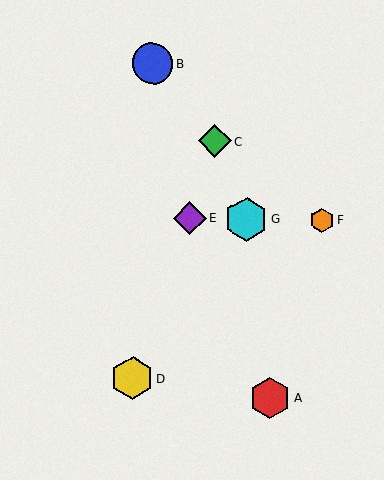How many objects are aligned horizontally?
3 objects (E, F, G) are aligned horizontally.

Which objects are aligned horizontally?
Objects E, F, G are aligned horizontally.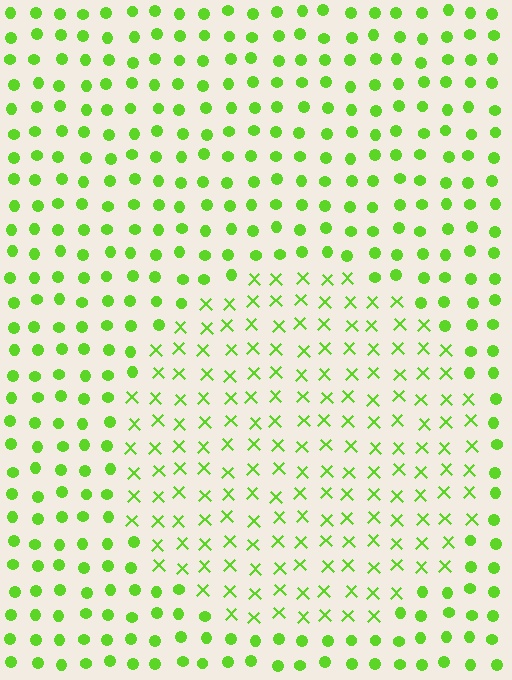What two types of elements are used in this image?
The image uses X marks inside the circle region and circles outside it.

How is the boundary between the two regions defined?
The boundary is defined by a change in element shape: X marks inside vs. circles outside. All elements share the same color and spacing.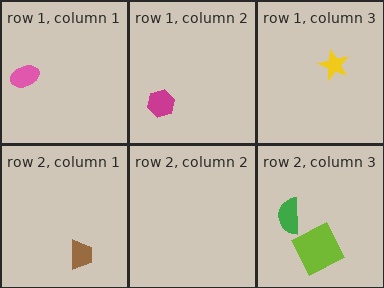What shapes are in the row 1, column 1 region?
The pink ellipse.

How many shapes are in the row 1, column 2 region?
1.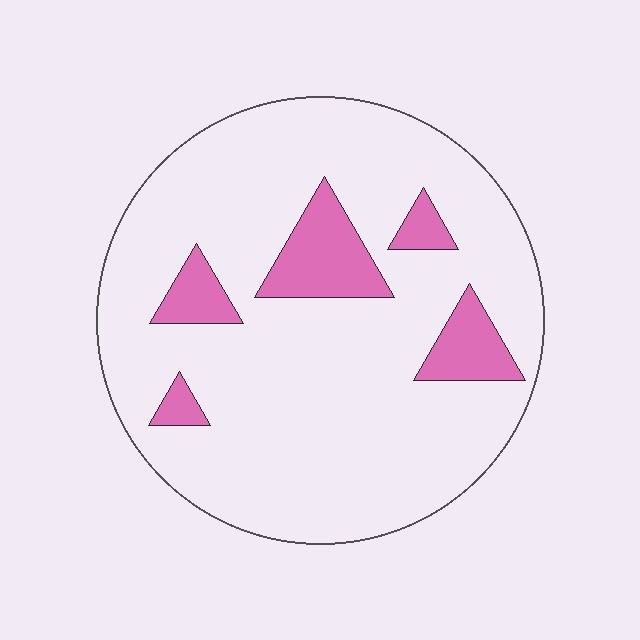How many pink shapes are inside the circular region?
5.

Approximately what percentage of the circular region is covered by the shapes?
Approximately 15%.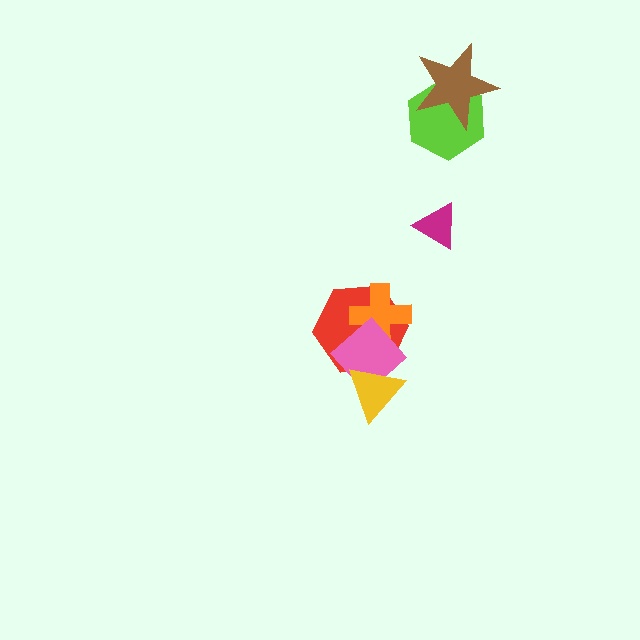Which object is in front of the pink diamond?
The yellow triangle is in front of the pink diamond.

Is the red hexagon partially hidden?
Yes, it is partially covered by another shape.